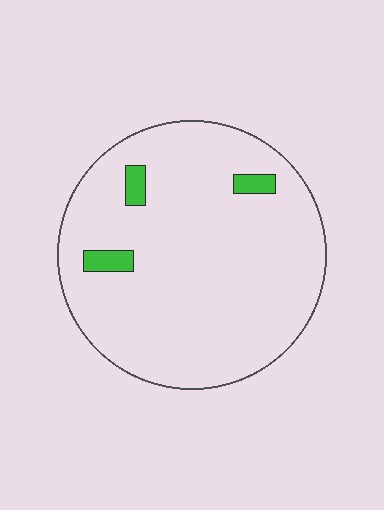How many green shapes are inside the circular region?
3.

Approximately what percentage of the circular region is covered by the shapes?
Approximately 5%.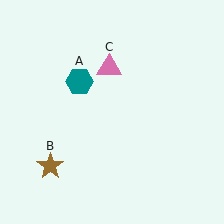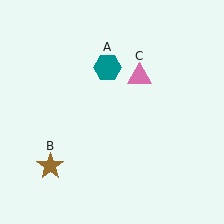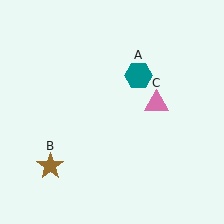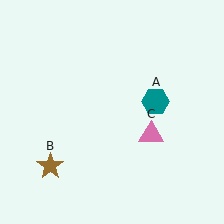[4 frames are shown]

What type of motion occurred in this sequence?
The teal hexagon (object A), pink triangle (object C) rotated clockwise around the center of the scene.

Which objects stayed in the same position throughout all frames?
Brown star (object B) remained stationary.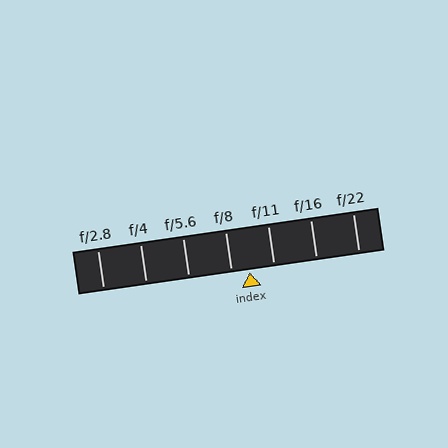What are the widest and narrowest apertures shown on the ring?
The widest aperture shown is f/2.8 and the narrowest is f/22.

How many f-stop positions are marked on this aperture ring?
There are 7 f-stop positions marked.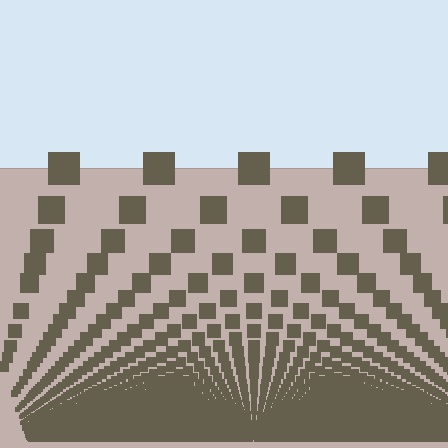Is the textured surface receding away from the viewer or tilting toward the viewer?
The surface appears to tilt toward the viewer. Texture elements get larger and sparser toward the top.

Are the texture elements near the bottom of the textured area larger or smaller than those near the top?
Smaller. The gradient is inverted — elements near the bottom are smaller and denser.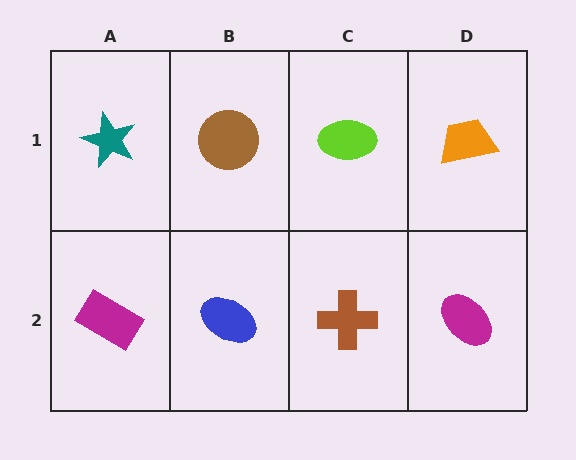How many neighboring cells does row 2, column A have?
2.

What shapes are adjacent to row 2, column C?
A lime ellipse (row 1, column C), a blue ellipse (row 2, column B), a magenta ellipse (row 2, column D).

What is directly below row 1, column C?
A brown cross.